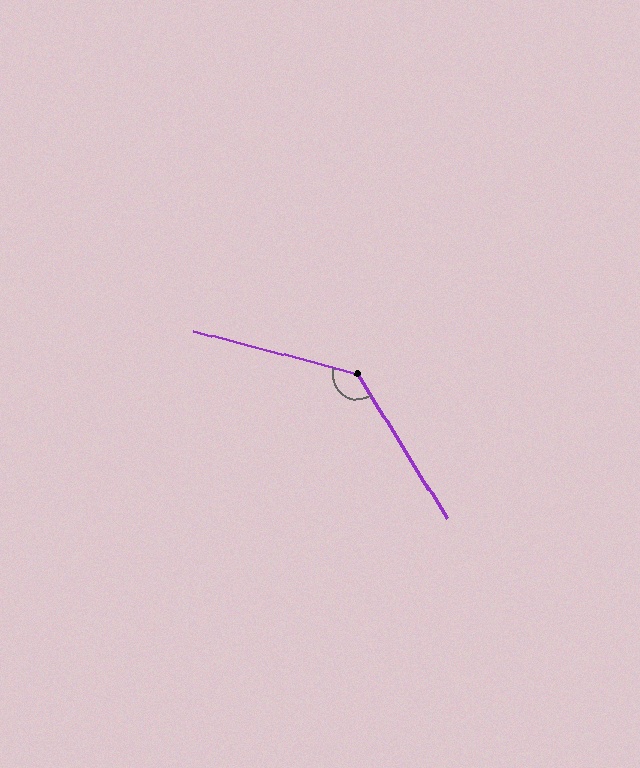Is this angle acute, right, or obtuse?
It is obtuse.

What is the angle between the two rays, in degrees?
Approximately 136 degrees.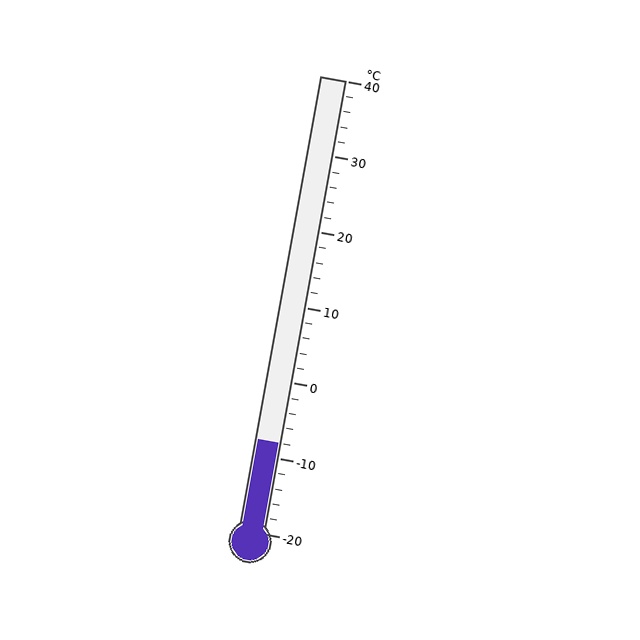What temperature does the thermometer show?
The thermometer shows approximately -8°C.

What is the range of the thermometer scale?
The thermometer scale ranges from -20°C to 40°C.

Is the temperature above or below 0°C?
The temperature is below 0°C.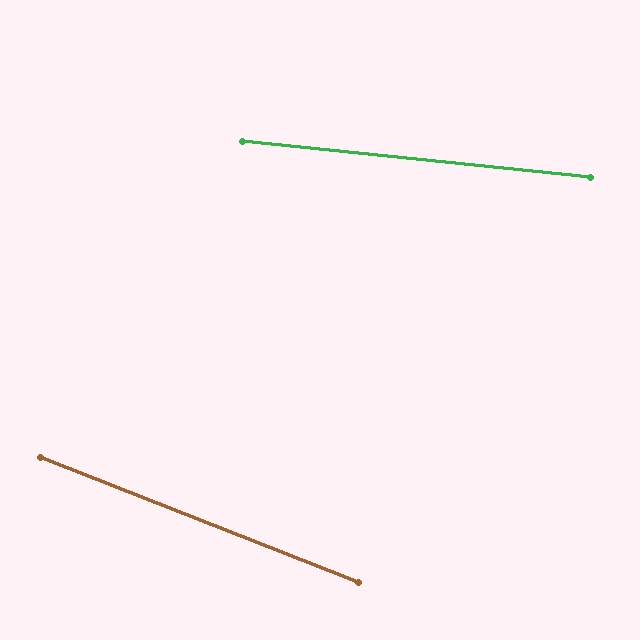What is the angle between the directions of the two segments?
Approximately 15 degrees.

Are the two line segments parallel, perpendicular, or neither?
Neither parallel nor perpendicular — they differ by about 15°.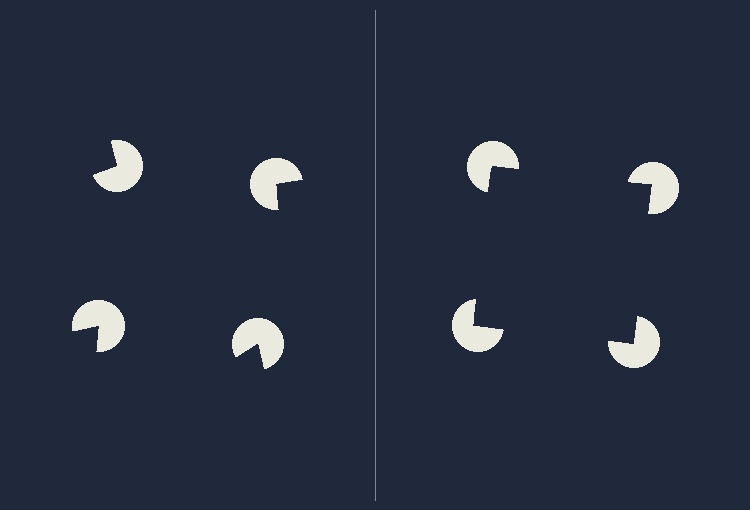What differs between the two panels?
The pac-man discs are positioned identically on both sides; only the wedge orientations differ. On the right they align to a square; on the left they are misaligned.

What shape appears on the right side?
An illusory square.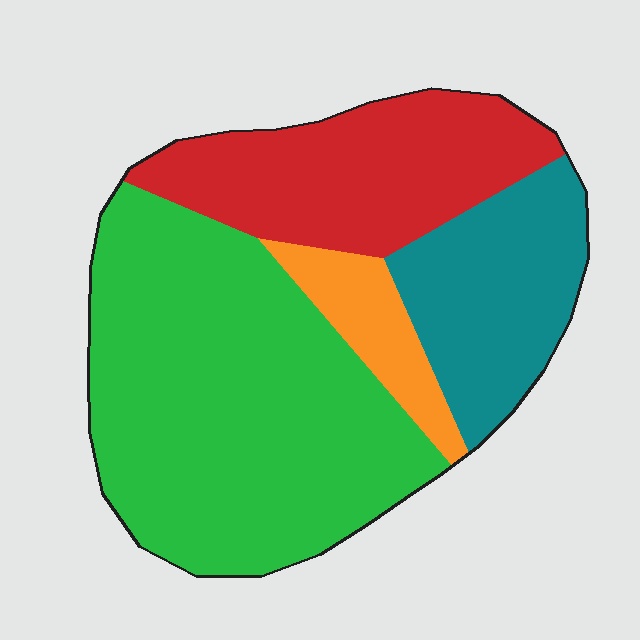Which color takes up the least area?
Orange, at roughly 10%.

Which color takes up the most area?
Green, at roughly 50%.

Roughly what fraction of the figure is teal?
Teal covers around 20% of the figure.